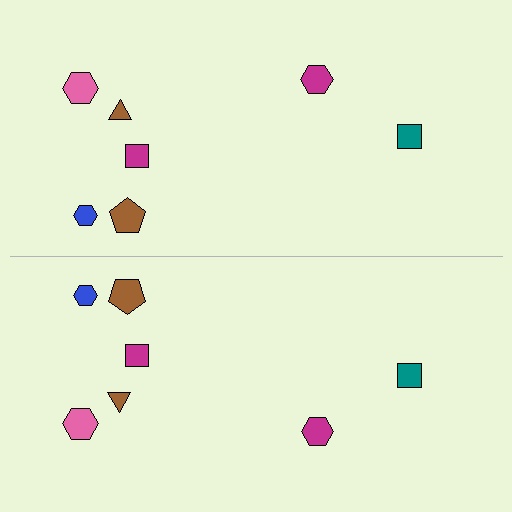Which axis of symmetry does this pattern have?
The pattern has a horizontal axis of symmetry running through the center of the image.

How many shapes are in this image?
There are 14 shapes in this image.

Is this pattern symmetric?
Yes, this pattern has bilateral (reflection) symmetry.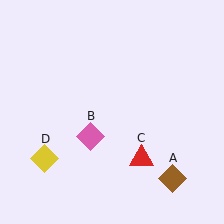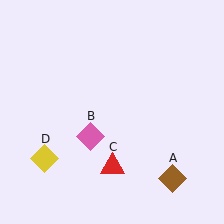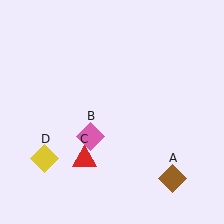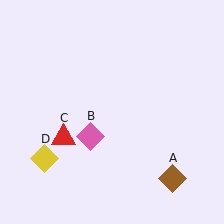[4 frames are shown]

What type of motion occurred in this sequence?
The red triangle (object C) rotated clockwise around the center of the scene.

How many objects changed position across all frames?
1 object changed position: red triangle (object C).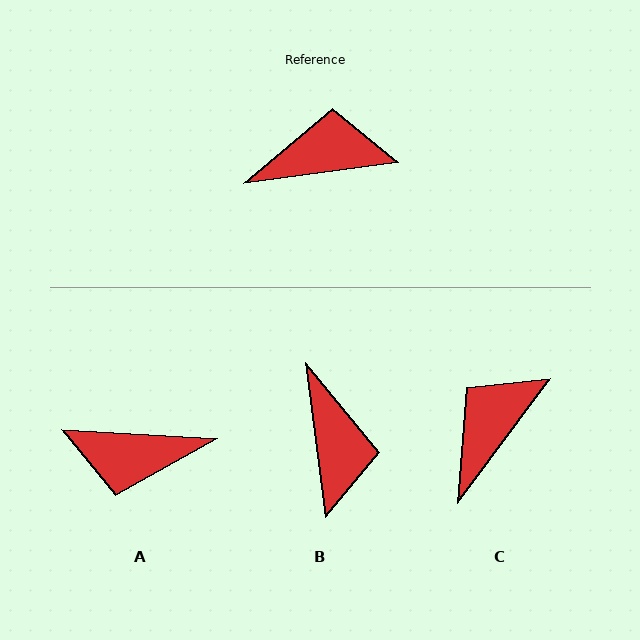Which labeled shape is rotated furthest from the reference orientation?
A, about 169 degrees away.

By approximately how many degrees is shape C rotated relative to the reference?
Approximately 46 degrees counter-clockwise.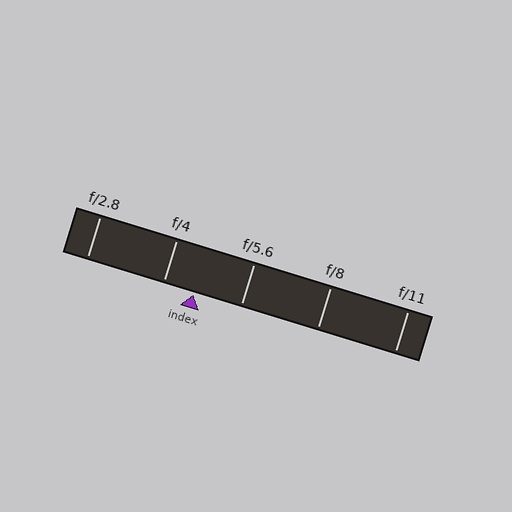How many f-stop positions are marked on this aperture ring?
There are 5 f-stop positions marked.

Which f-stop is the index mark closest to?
The index mark is closest to f/4.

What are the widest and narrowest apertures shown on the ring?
The widest aperture shown is f/2.8 and the narrowest is f/11.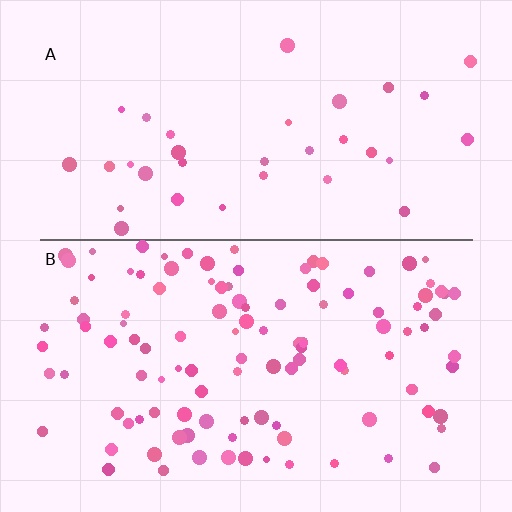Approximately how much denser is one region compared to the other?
Approximately 3.3× — region B over region A.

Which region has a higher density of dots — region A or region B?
B (the bottom).